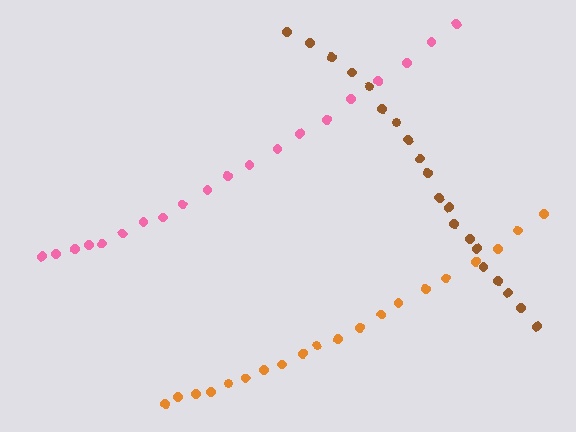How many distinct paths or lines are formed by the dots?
There are 3 distinct paths.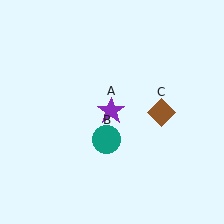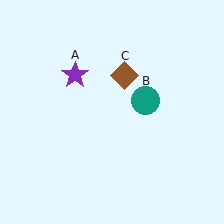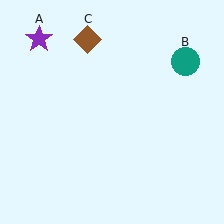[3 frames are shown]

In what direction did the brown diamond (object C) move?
The brown diamond (object C) moved up and to the left.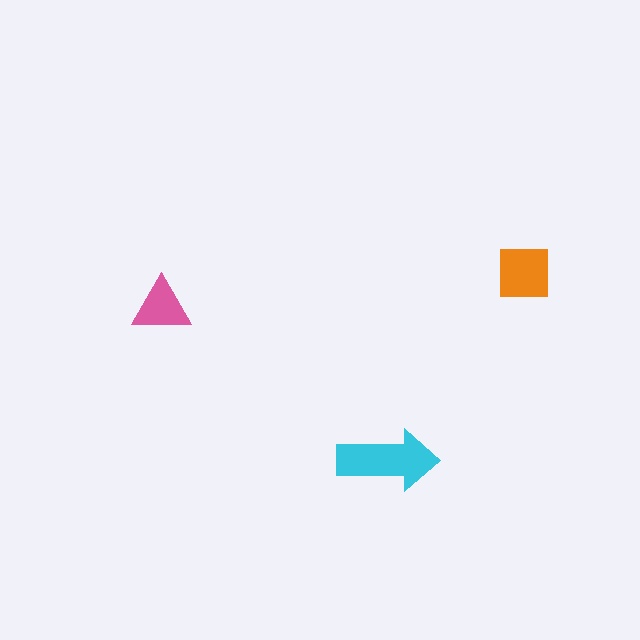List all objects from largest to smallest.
The cyan arrow, the orange square, the pink triangle.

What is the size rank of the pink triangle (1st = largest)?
3rd.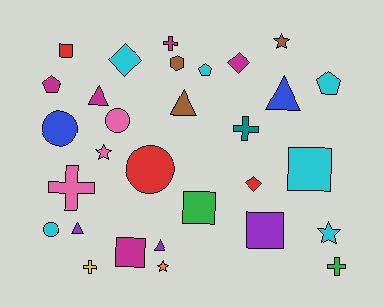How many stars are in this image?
There are 4 stars.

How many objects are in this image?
There are 30 objects.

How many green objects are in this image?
There are 2 green objects.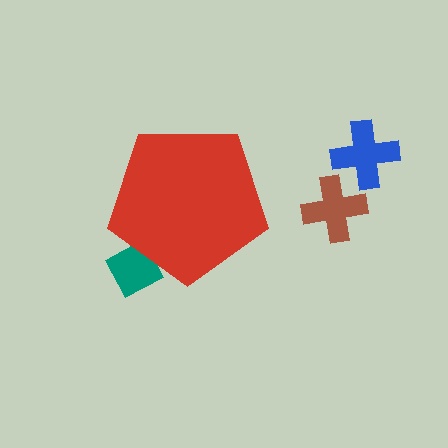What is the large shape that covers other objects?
A red pentagon.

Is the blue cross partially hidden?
No, the blue cross is fully visible.